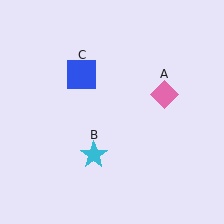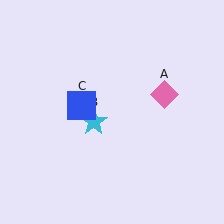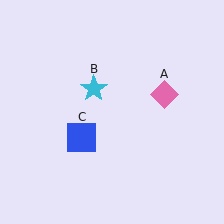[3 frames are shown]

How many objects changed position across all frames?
2 objects changed position: cyan star (object B), blue square (object C).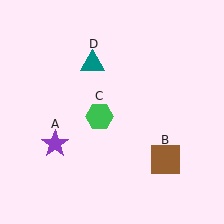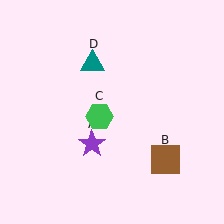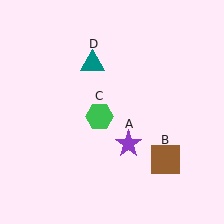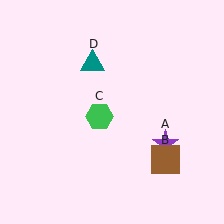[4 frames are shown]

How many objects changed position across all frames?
1 object changed position: purple star (object A).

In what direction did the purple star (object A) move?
The purple star (object A) moved right.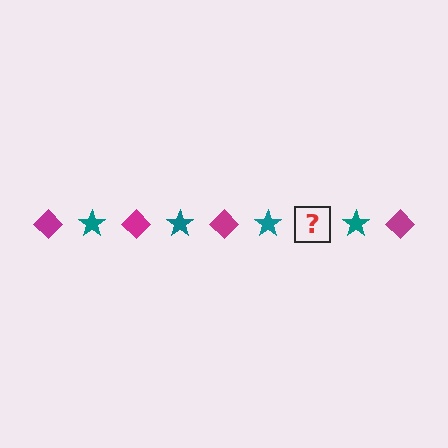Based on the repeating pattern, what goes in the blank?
The blank should be a magenta diamond.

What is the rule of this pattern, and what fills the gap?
The rule is that the pattern alternates between magenta diamond and teal star. The gap should be filled with a magenta diamond.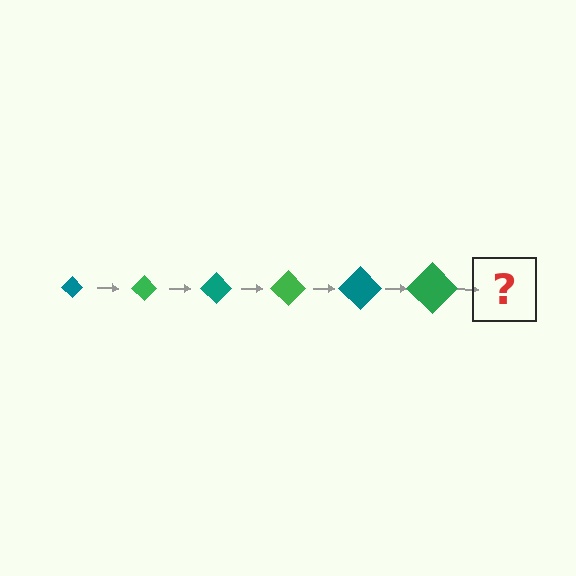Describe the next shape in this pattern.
It should be a teal diamond, larger than the previous one.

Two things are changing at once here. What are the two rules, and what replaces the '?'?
The two rules are that the diamond grows larger each step and the color cycles through teal and green. The '?' should be a teal diamond, larger than the previous one.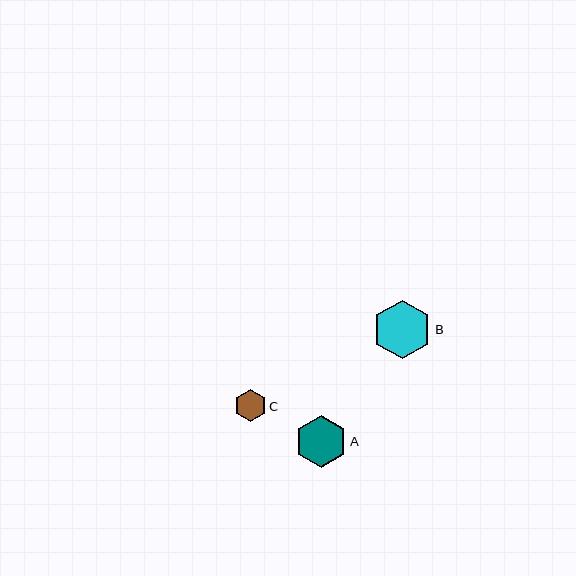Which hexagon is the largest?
Hexagon B is the largest with a size of approximately 59 pixels.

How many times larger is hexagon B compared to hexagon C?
Hexagon B is approximately 1.8 times the size of hexagon C.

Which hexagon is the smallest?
Hexagon C is the smallest with a size of approximately 32 pixels.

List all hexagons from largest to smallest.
From largest to smallest: B, A, C.